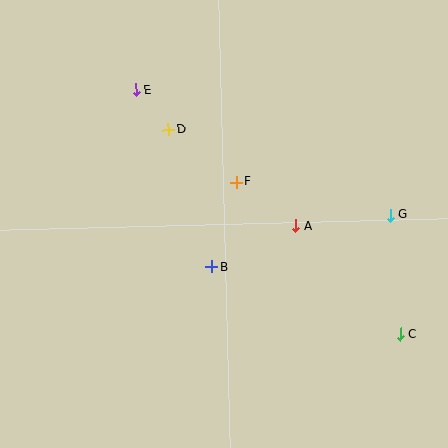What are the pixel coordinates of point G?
Point G is at (390, 215).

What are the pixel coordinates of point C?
Point C is at (400, 334).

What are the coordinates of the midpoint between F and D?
The midpoint between F and D is at (202, 156).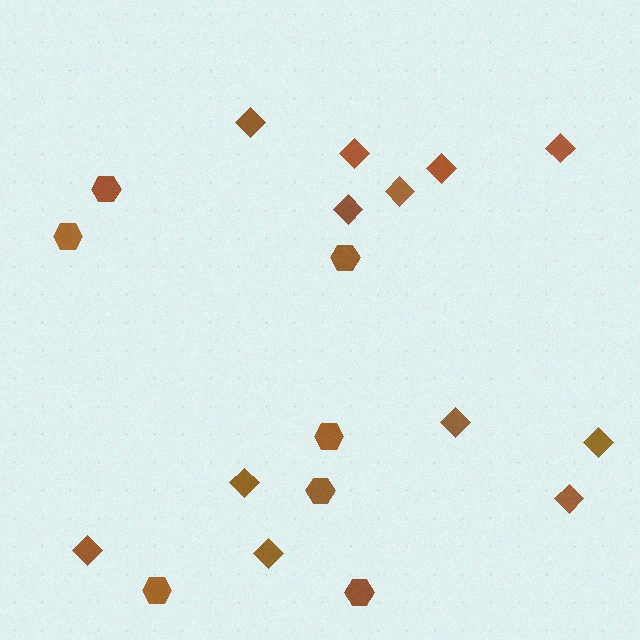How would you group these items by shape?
There are 2 groups: one group of hexagons (7) and one group of diamonds (12).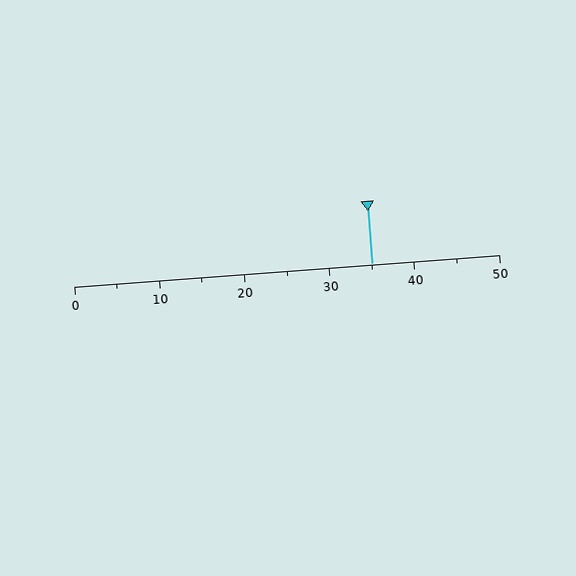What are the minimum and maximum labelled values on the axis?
The axis runs from 0 to 50.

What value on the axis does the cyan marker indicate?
The marker indicates approximately 35.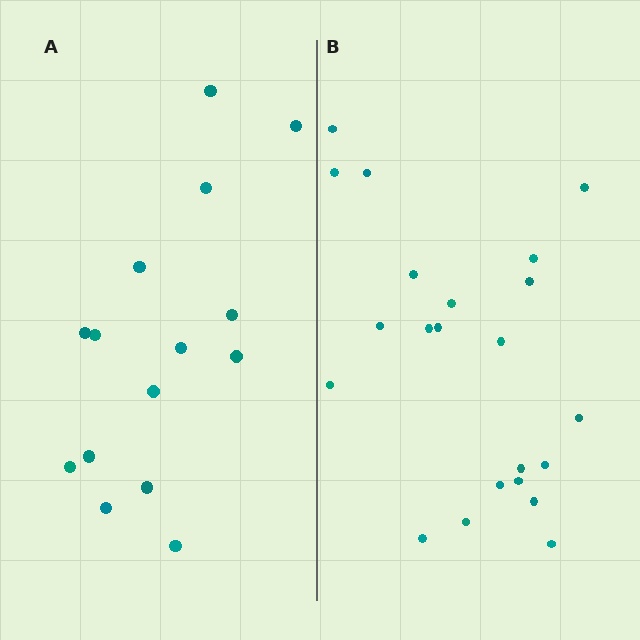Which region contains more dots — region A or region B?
Region B (the right region) has more dots.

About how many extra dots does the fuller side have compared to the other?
Region B has roughly 8 or so more dots than region A.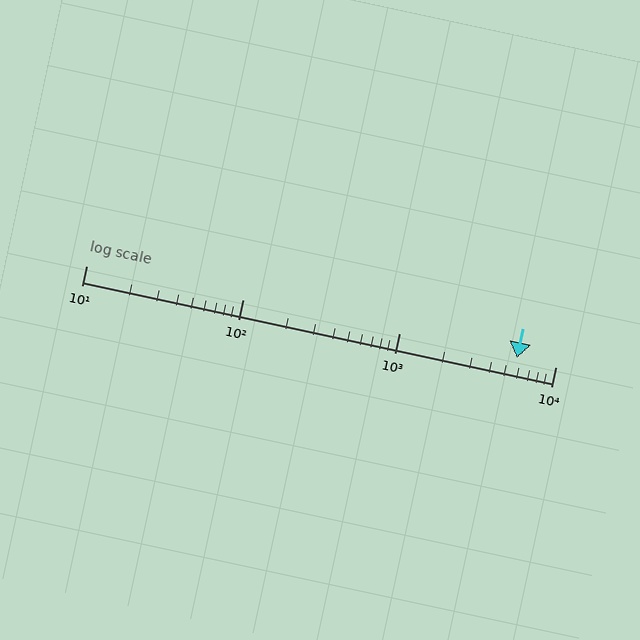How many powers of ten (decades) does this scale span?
The scale spans 3 decades, from 10 to 10000.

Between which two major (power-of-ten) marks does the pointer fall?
The pointer is between 1000 and 10000.